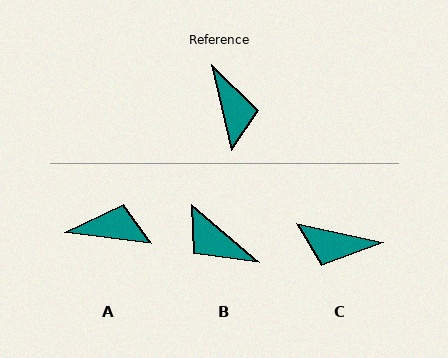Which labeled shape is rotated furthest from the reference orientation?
B, about 143 degrees away.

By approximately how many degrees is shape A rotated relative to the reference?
Approximately 70 degrees counter-clockwise.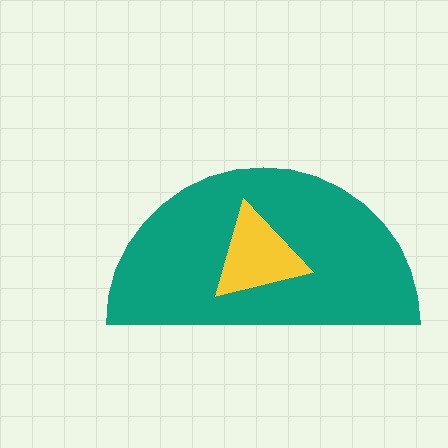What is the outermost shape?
The teal semicircle.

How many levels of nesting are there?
2.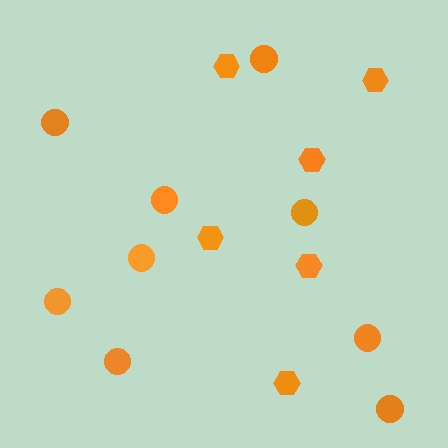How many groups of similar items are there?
There are 2 groups: one group of hexagons (6) and one group of circles (9).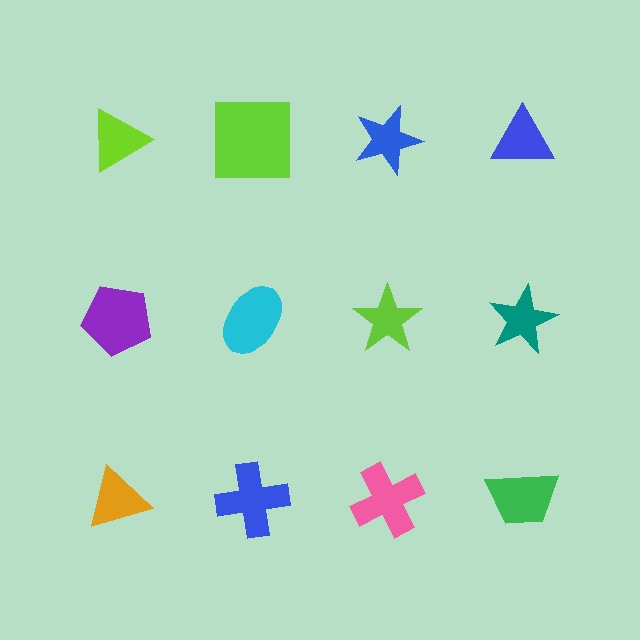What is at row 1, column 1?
A lime triangle.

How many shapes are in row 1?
4 shapes.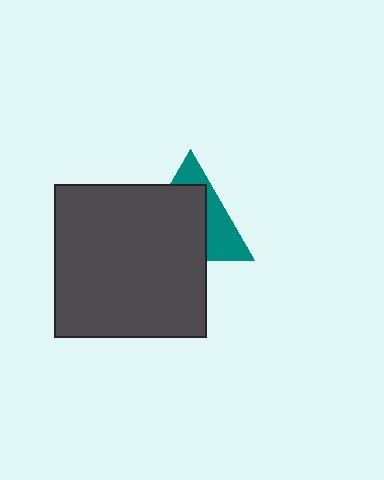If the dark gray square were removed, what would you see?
You would see the complete teal triangle.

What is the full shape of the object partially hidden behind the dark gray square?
The partially hidden object is a teal triangle.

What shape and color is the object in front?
The object in front is a dark gray square.